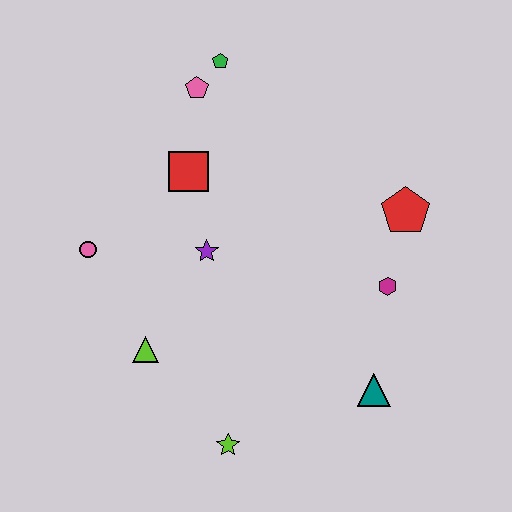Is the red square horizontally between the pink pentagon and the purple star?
No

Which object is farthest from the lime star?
The green pentagon is farthest from the lime star.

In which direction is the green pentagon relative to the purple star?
The green pentagon is above the purple star.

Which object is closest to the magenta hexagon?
The red pentagon is closest to the magenta hexagon.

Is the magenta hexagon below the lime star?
No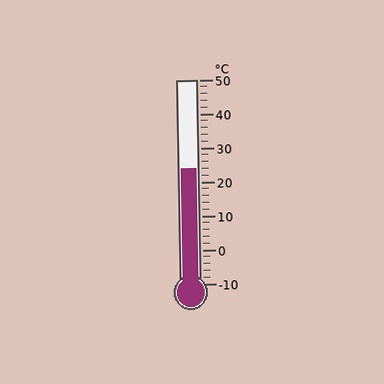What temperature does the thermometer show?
The thermometer shows approximately 24°C.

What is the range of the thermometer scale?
The thermometer scale ranges from -10°C to 50°C.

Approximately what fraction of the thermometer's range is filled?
The thermometer is filled to approximately 55% of its range.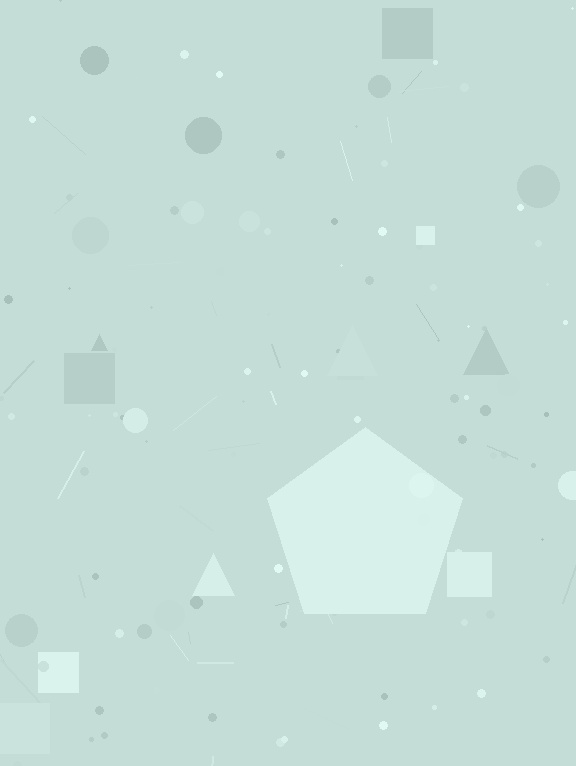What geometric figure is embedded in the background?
A pentagon is embedded in the background.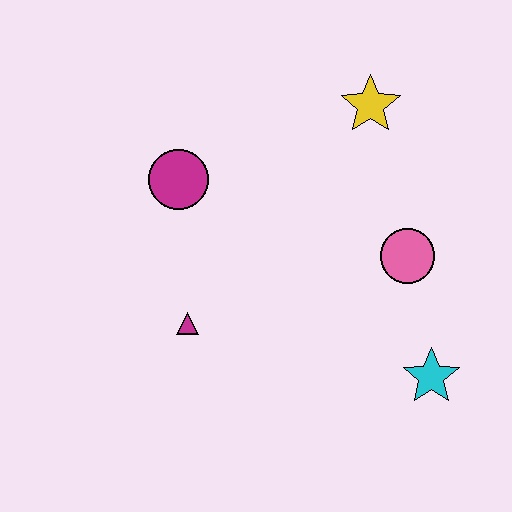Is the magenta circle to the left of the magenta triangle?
Yes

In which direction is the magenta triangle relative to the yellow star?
The magenta triangle is below the yellow star.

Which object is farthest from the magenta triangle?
The yellow star is farthest from the magenta triangle.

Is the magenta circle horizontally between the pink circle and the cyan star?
No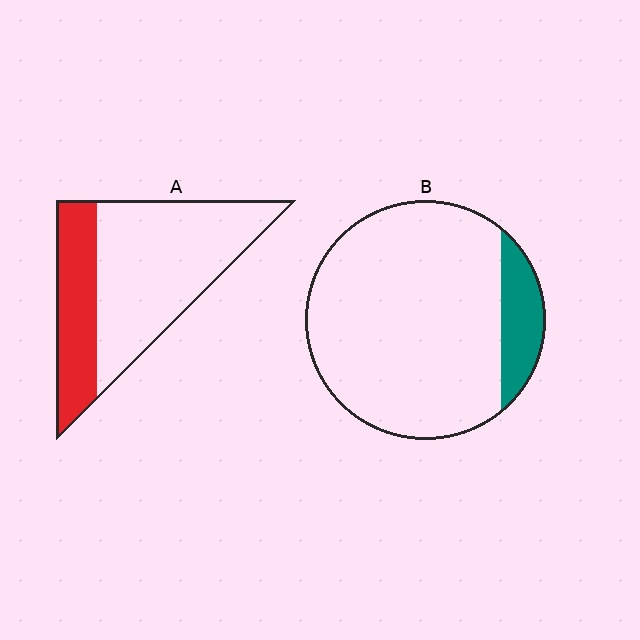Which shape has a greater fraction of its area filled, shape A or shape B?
Shape A.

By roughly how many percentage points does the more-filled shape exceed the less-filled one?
By roughly 20 percentage points (A over B).